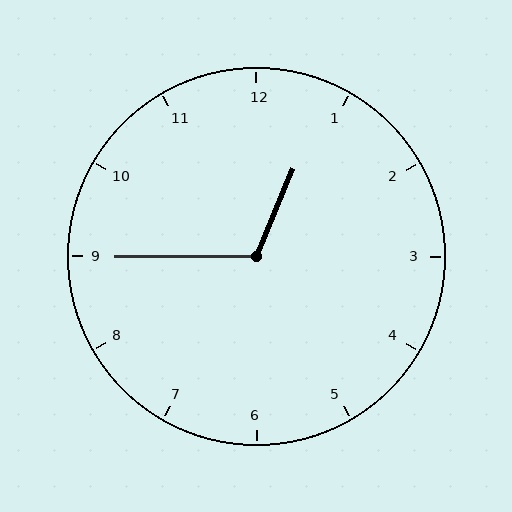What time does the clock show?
12:45.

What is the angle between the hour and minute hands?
Approximately 112 degrees.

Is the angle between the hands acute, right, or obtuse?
It is obtuse.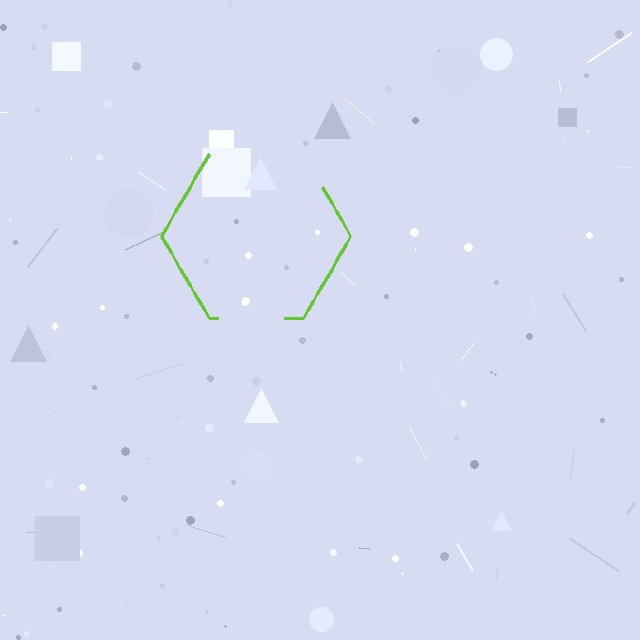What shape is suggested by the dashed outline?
The dashed outline suggests a hexagon.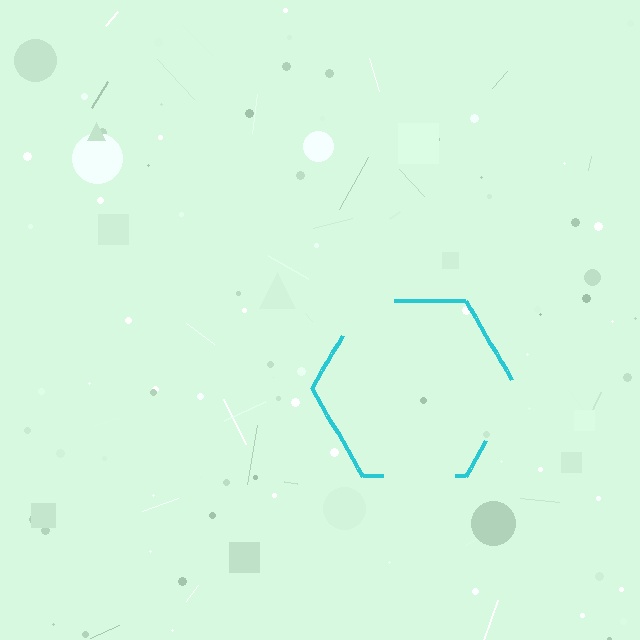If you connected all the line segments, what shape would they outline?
They would outline a hexagon.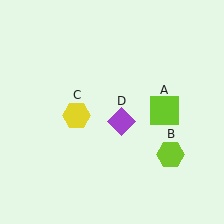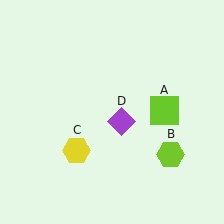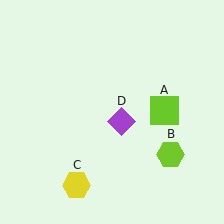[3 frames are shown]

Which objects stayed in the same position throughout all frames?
Lime square (object A) and lime hexagon (object B) and purple diamond (object D) remained stationary.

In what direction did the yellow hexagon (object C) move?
The yellow hexagon (object C) moved down.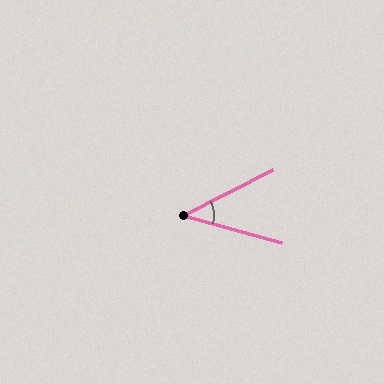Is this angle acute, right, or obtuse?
It is acute.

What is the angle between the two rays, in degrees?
Approximately 43 degrees.